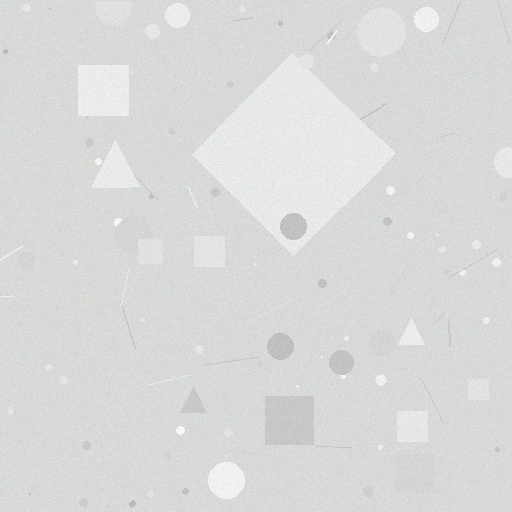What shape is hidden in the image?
A diamond is hidden in the image.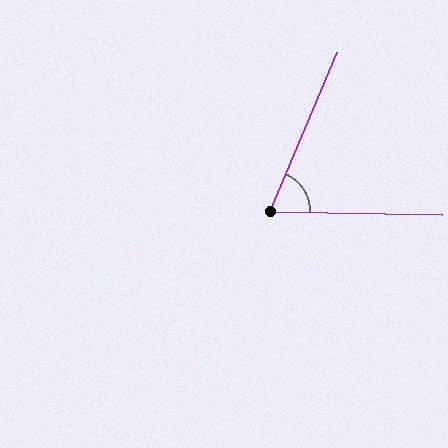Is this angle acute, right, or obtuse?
It is acute.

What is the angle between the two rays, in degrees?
Approximately 68 degrees.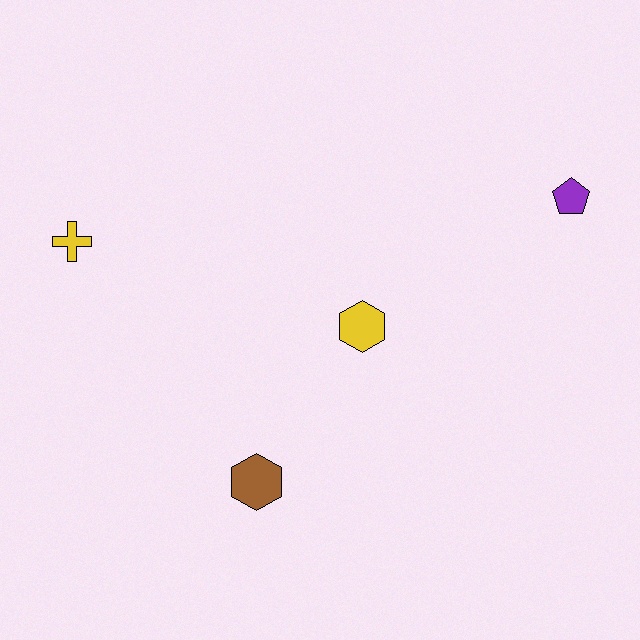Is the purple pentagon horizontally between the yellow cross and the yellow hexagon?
No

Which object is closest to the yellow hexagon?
The brown hexagon is closest to the yellow hexagon.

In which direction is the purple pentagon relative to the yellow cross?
The purple pentagon is to the right of the yellow cross.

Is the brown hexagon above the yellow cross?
No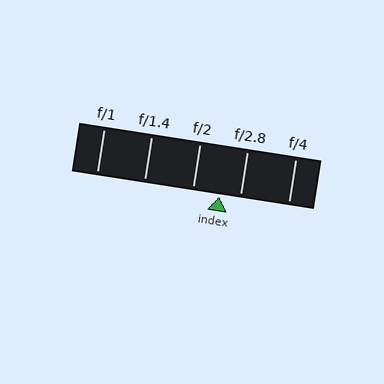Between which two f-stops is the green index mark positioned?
The index mark is between f/2 and f/2.8.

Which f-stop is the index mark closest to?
The index mark is closest to f/2.8.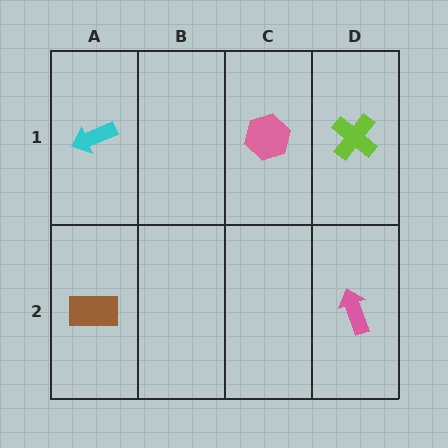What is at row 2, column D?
A pink arrow.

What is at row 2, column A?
A brown rectangle.